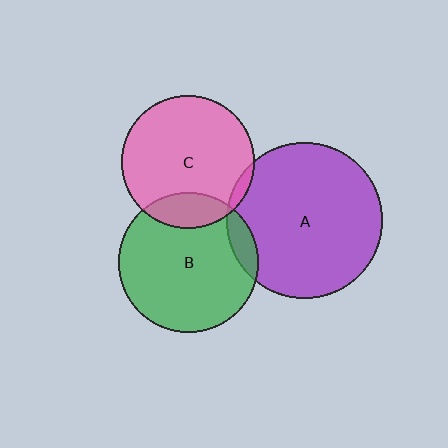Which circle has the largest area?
Circle A (purple).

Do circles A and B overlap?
Yes.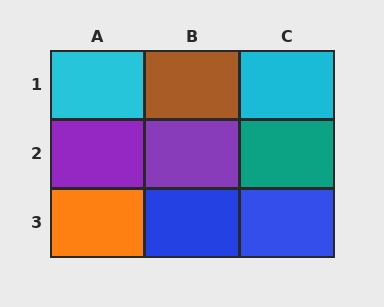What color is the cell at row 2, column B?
Purple.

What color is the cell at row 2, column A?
Purple.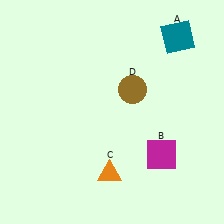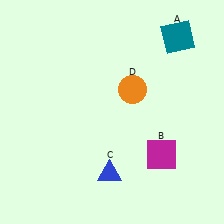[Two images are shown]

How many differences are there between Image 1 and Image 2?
There are 2 differences between the two images.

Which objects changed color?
C changed from orange to blue. D changed from brown to orange.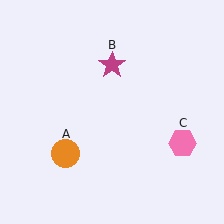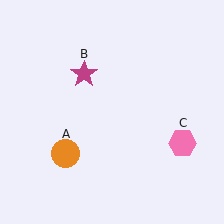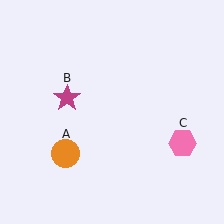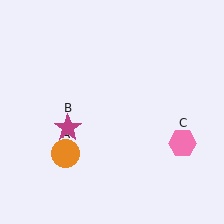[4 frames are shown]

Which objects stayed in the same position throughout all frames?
Orange circle (object A) and pink hexagon (object C) remained stationary.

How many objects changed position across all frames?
1 object changed position: magenta star (object B).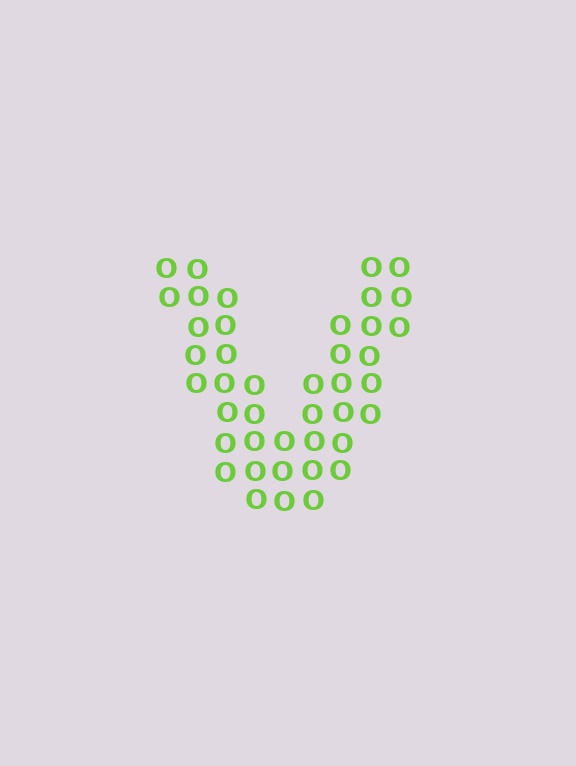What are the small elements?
The small elements are letter O's.